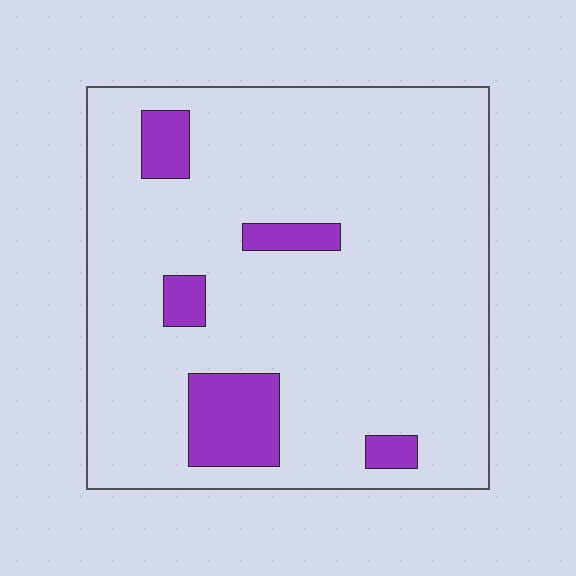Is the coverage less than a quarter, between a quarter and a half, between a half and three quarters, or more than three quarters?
Less than a quarter.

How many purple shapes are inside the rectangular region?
5.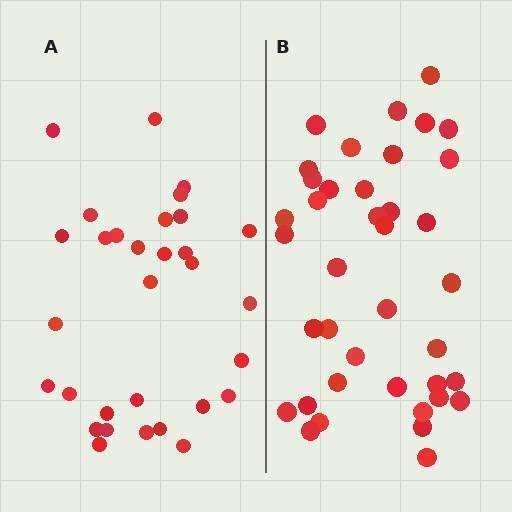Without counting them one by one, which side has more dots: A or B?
Region B (the right region) has more dots.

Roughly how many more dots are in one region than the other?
Region B has roughly 8 or so more dots than region A.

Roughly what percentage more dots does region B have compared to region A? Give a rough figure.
About 25% more.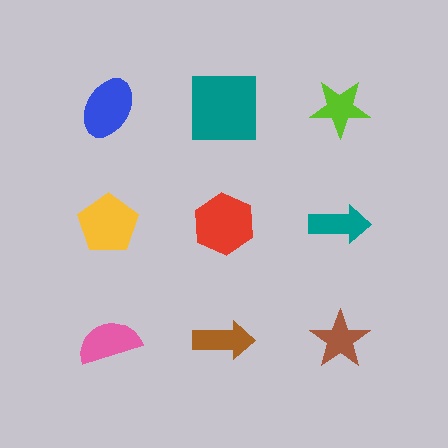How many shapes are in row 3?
3 shapes.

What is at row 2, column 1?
A yellow pentagon.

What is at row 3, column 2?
A brown arrow.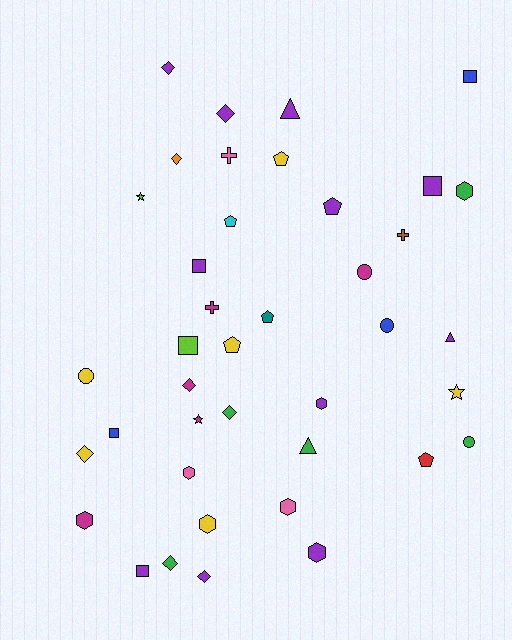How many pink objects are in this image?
There are 3 pink objects.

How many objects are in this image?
There are 40 objects.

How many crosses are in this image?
There are 3 crosses.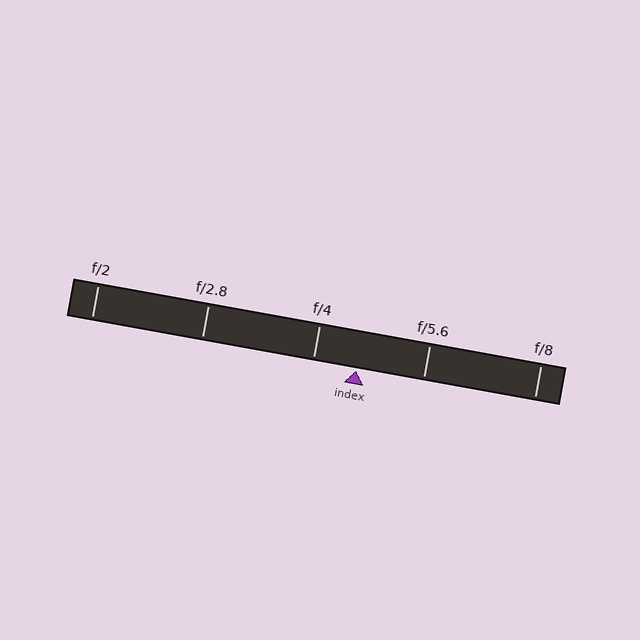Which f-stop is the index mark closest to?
The index mark is closest to f/4.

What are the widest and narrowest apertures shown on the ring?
The widest aperture shown is f/2 and the narrowest is f/8.